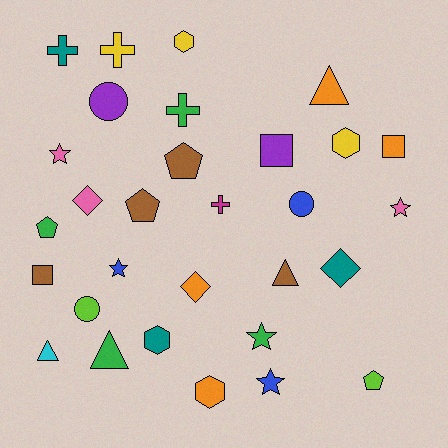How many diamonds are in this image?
There are 3 diamonds.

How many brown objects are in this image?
There are 4 brown objects.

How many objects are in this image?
There are 30 objects.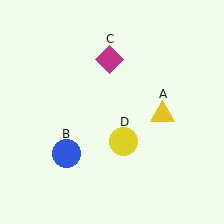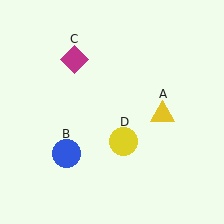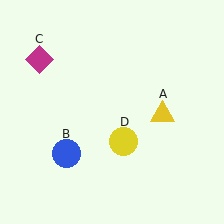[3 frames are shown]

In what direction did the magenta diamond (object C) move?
The magenta diamond (object C) moved left.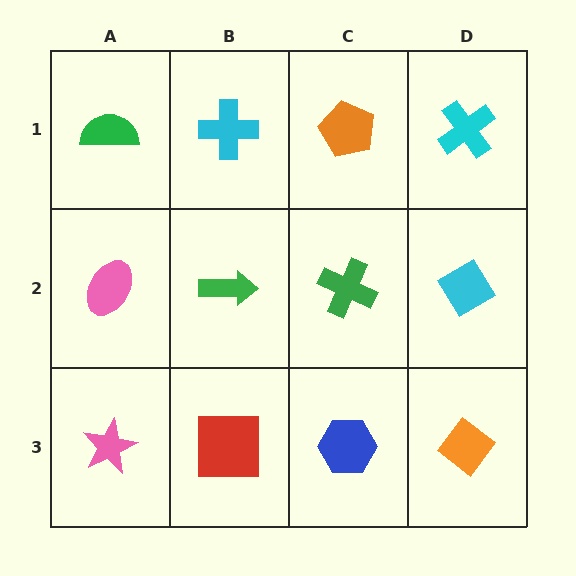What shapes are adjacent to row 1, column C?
A green cross (row 2, column C), a cyan cross (row 1, column B), a cyan cross (row 1, column D).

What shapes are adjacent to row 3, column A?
A pink ellipse (row 2, column A), a red square (row 3, column B).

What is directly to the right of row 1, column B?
An orange pentagon.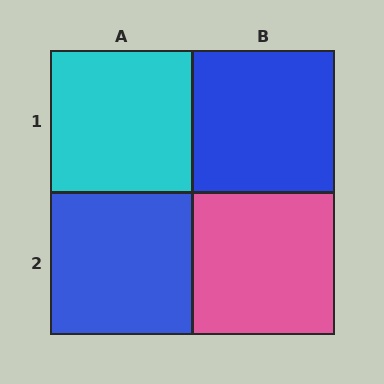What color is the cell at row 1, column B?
Blue.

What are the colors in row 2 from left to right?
Blue, pink.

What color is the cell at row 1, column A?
Cyan.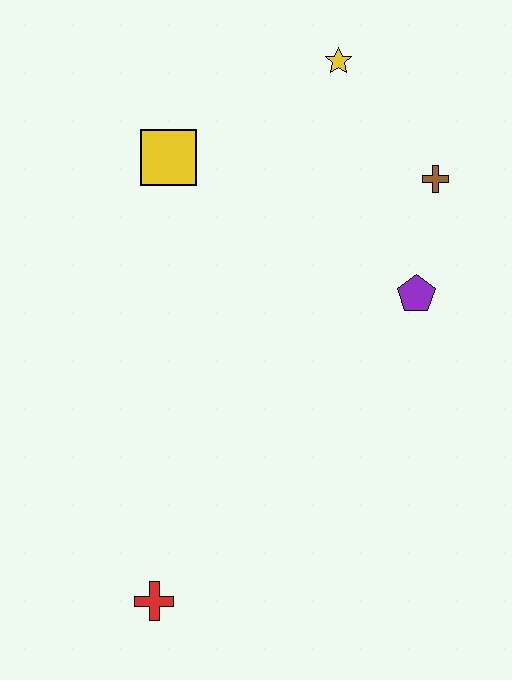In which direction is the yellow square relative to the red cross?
The yellow square is above the red cross.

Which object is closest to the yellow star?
The brown cross is closest to the yellow star.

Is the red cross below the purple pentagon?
Yes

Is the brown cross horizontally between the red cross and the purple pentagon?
No